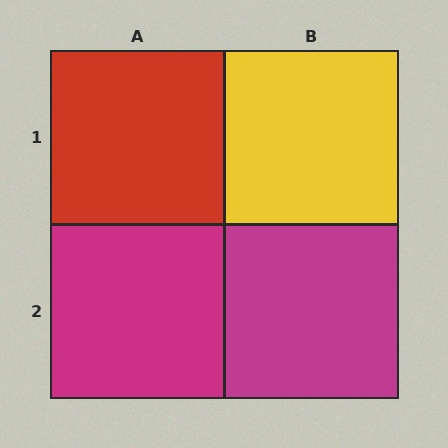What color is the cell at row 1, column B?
Yellow.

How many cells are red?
1 cell is red.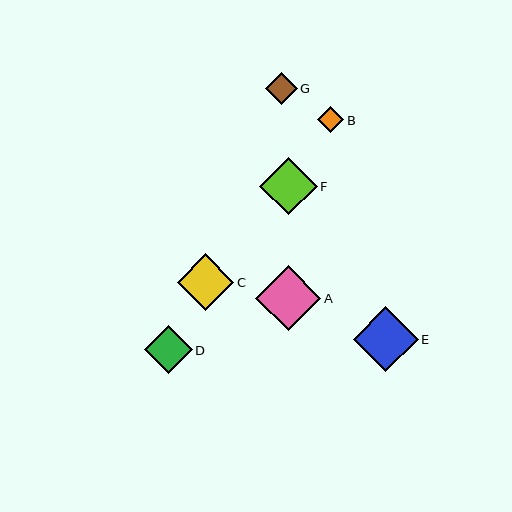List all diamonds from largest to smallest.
From largest to smallest: A, E, F, C, D, G, B.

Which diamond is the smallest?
Diamond B is the smallest with a size of approximately 26 pixels.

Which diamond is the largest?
Diamond A is the largest with a size of approximately 65 pixels.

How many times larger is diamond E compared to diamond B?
Diamond E is approximately 2.5 times the size of diamond B.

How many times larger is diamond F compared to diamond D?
Diamond F is approximately 1.2 times the size of diamond D.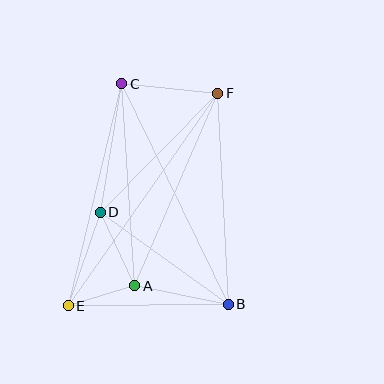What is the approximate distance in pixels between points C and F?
The distance between C and F is approximately 97 pixels.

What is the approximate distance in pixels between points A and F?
The distance between A and F is approximately 209 pixels.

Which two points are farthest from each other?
Points E and F are farthest from each other.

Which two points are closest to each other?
Points A and E are closest to each other.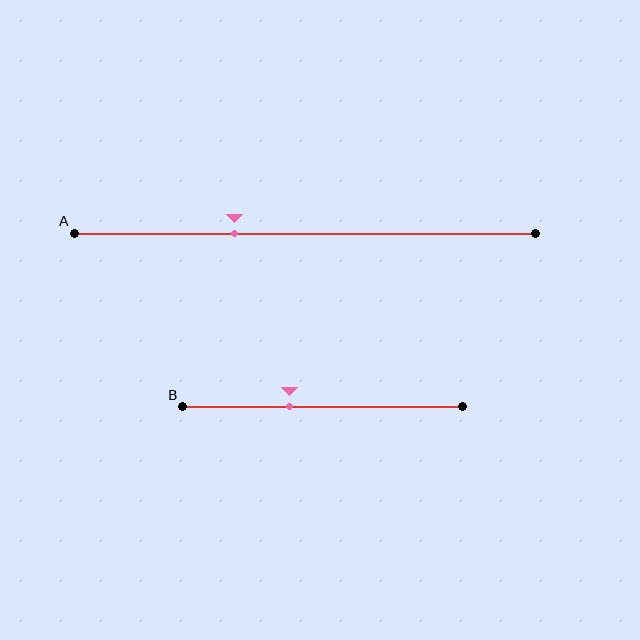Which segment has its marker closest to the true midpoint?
Segment B has its marker closest to the true midpoint.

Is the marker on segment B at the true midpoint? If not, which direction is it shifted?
No, the marker on segment B is shifted to the left by about 12% of the segment length.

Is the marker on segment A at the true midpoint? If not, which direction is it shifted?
No, the marker on segment A is shifted to the left by about 15% of the segment length.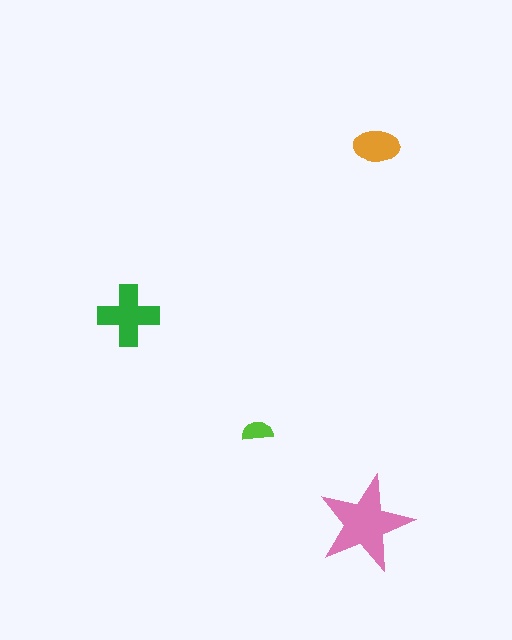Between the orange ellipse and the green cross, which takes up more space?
The green cross.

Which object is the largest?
The pink star.